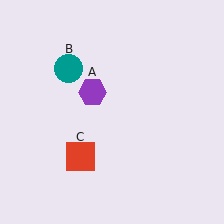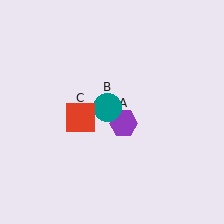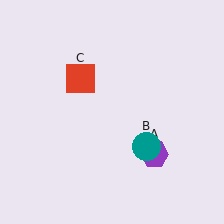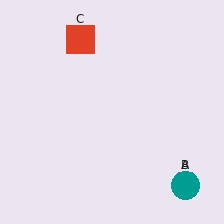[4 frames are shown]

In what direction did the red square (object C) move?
The red square (object C) moved up.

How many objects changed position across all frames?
3 objects changed position: purple hexagon (object A), teal circle (object B), red square (object C).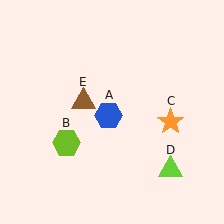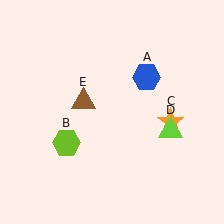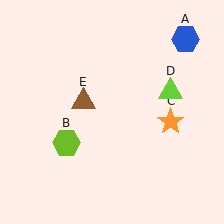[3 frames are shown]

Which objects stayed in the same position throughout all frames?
Lime hexagon (object B) and orange star (object C) and brown triangle (object E) remained stationary.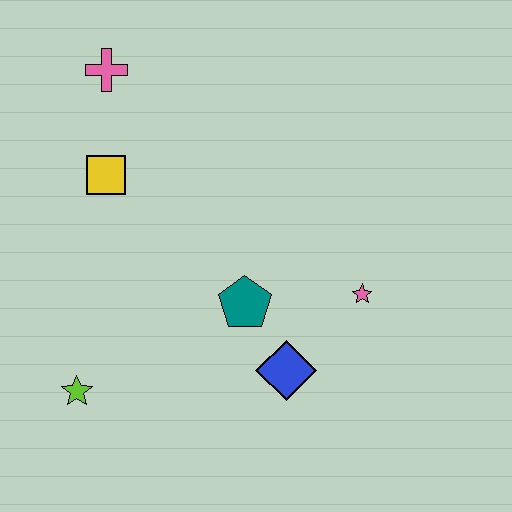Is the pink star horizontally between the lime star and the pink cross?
No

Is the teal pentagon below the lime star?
No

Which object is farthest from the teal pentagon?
The pink cross is farthest from the teal pentagon.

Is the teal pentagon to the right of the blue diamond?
No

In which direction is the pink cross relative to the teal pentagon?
The pink cross is above the teal pentagon.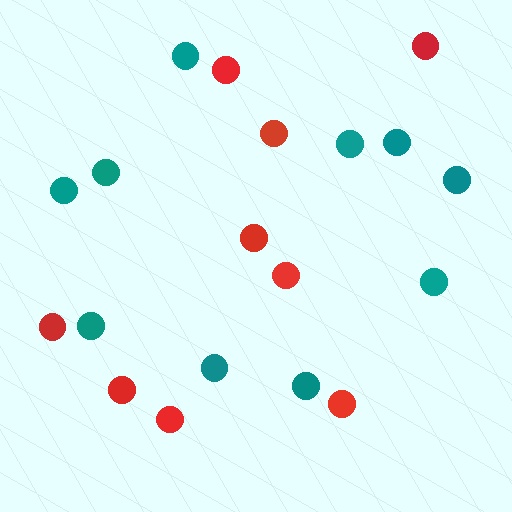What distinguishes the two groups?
There are 2 groups: one group of red circles (9) and one group of teal circles (10).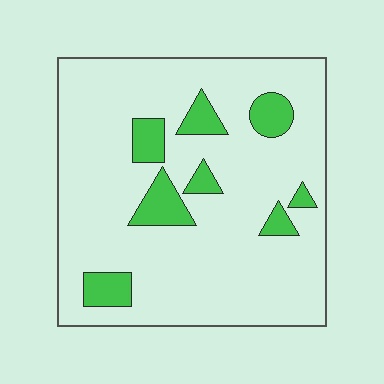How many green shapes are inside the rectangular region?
8.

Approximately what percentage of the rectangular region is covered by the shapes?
Approximately 15%.